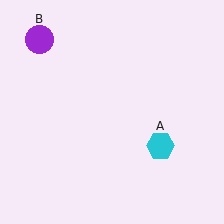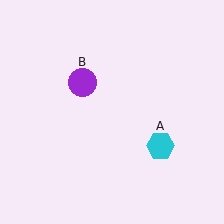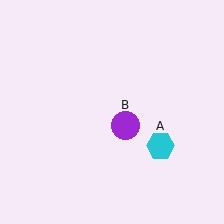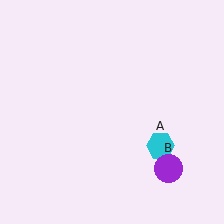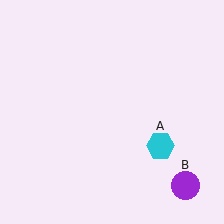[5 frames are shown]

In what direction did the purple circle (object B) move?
The purple circle (object B) moved down and to the right.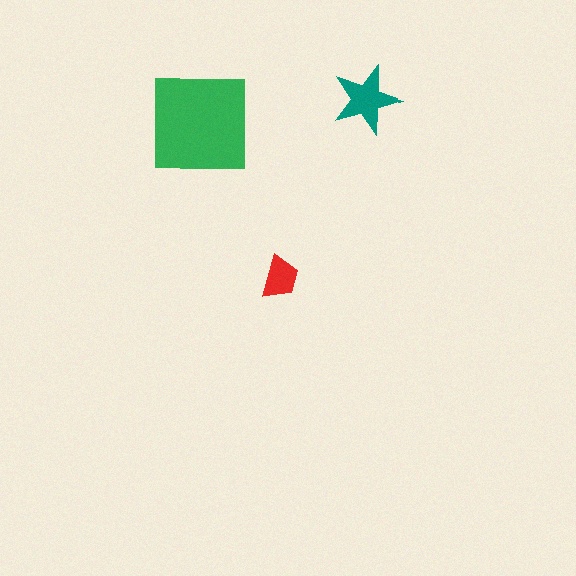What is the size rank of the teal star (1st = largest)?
2nd.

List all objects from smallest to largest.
The red trapezoid, the teal star, the green square.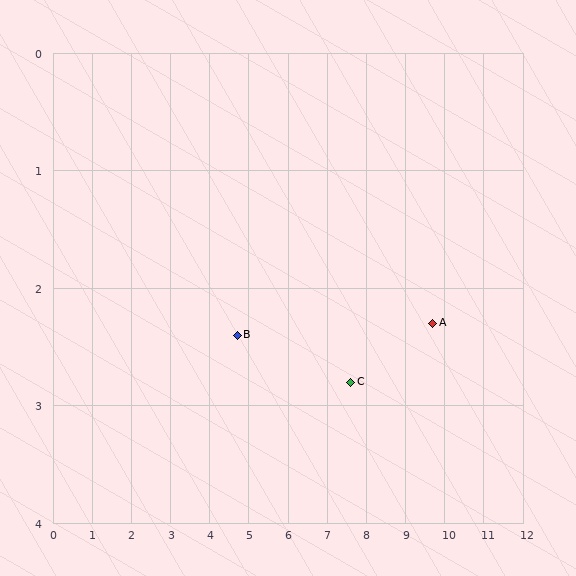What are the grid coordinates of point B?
Point B is at approximately (4.7, 2.4).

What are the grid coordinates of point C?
Point C is at approximately (7.6, 2.8).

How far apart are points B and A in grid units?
Points B and A are about 5.0 grid units apart.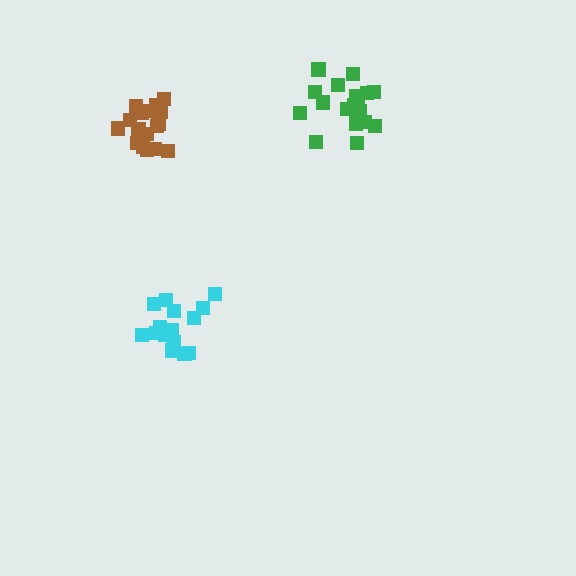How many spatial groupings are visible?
There are 3 spatial groupings.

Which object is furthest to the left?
The brown cluster is leftmost.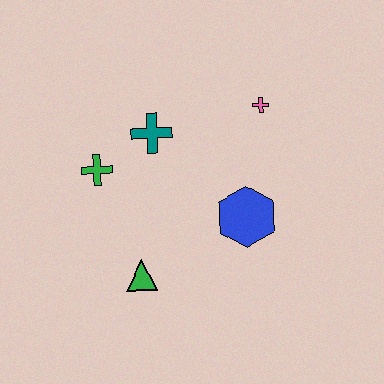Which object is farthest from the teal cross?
The green triangle is farthest from the teal cross.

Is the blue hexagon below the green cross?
Yes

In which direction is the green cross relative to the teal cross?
The green cross is to the left of the teal cross.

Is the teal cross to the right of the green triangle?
Yes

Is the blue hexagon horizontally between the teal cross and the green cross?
No